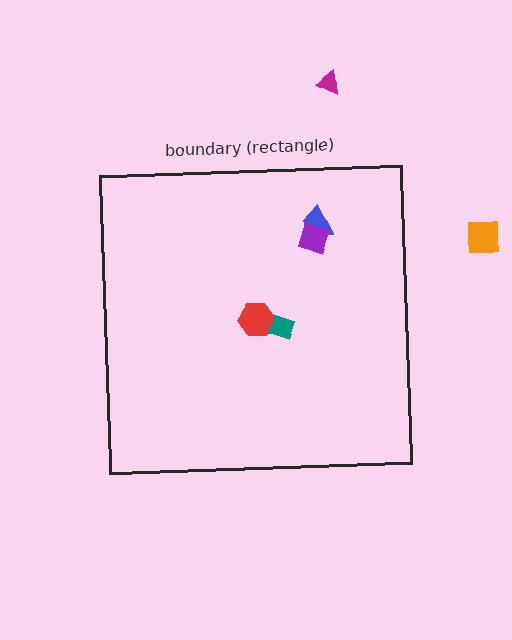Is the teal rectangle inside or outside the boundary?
Inside.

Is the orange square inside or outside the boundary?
Outside.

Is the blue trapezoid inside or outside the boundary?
Inside.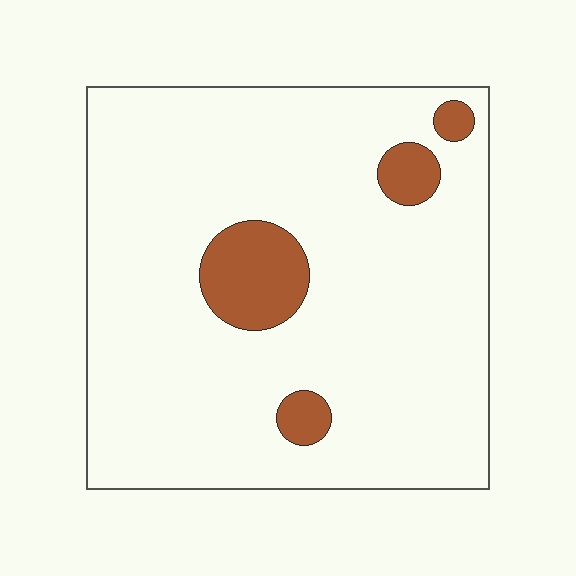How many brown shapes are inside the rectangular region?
4.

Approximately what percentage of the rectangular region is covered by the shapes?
Approximately 10%.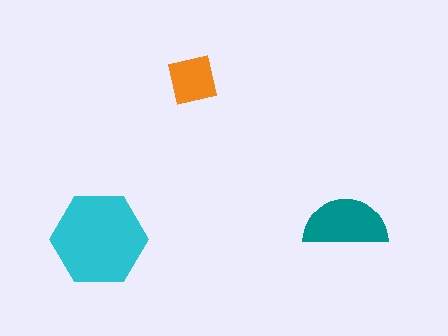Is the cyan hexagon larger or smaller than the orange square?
Larger.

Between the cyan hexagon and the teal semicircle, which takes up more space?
The cyan hexagon.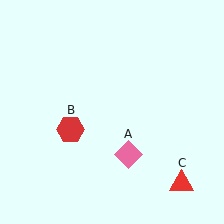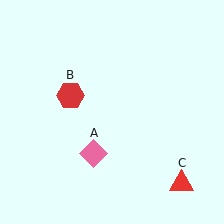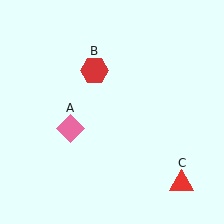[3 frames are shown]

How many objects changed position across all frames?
2 objects changed position: pink diamond (object A), red hexagon (object B).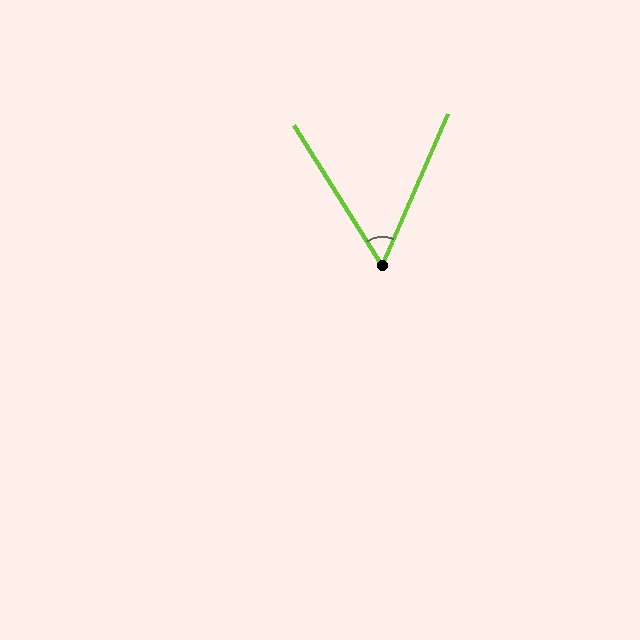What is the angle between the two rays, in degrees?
Approximately 56 degrees.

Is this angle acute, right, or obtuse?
It is acute.